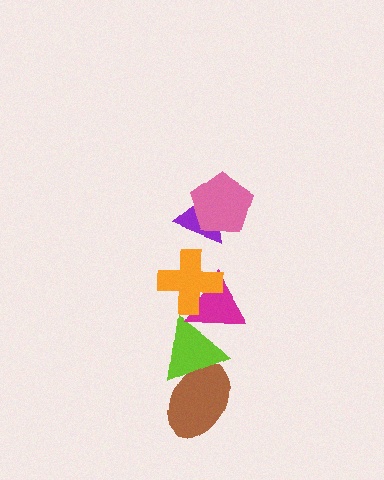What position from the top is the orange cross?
The orange cross is 3rd from the top.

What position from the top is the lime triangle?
The lime triangle is 5th from the top.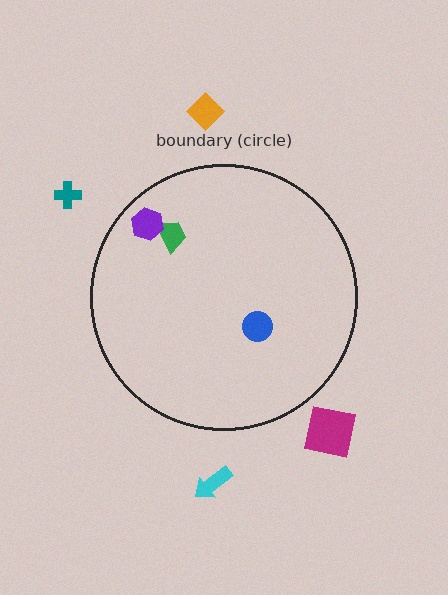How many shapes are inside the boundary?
3 inside, 4 outside.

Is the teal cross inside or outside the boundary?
Outside.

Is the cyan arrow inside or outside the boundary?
Outside.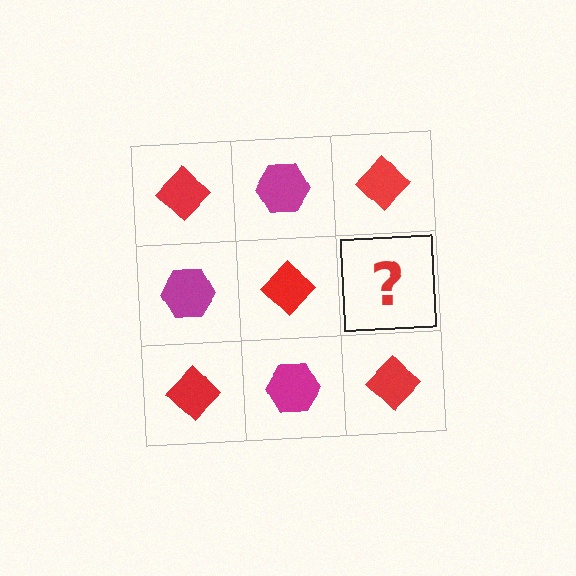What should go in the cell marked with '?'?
The missing cell should contain a magenta hexagon.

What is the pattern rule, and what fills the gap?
The rule is that it alternates red diamond and magenta hexagon in a checkerboard pattern. The gap should be filled with a magenta hexagon.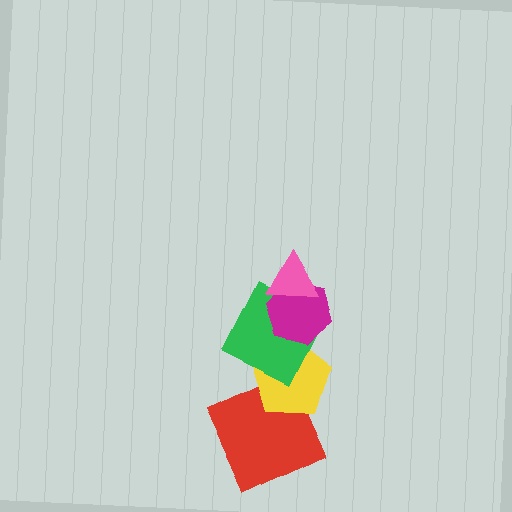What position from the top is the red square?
The red square is 5th from the top.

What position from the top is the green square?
The green square is 3rd from the top.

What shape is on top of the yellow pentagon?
The green square is on top of the yellow pentagon.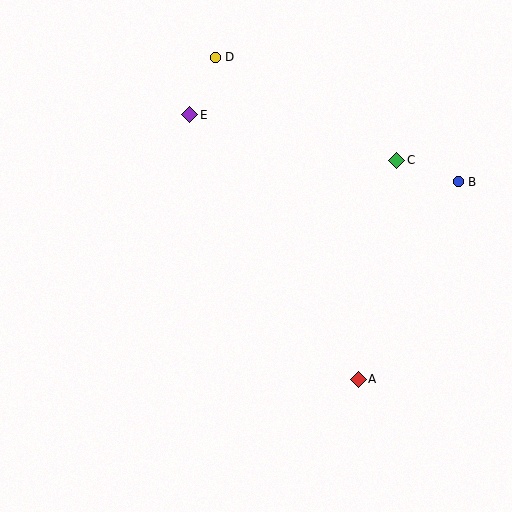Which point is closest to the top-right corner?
Point B is closest to the top-right corner.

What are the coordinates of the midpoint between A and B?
The midpoint between A and B is at (408, 281).